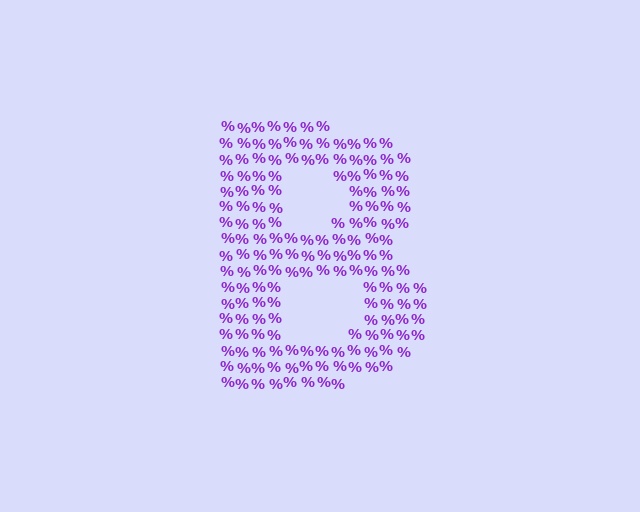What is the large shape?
The large shape is the letter B.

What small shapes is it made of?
It is made of small percent signs.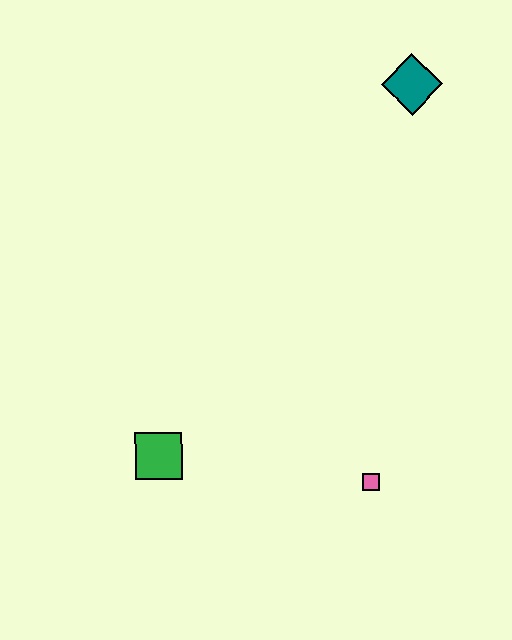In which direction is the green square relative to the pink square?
The green square is to the left of the pink square.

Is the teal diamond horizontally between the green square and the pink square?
No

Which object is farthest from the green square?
The teal diamond is farthest from the green square.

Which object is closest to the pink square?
The green square is closest to the pink square.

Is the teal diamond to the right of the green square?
Yes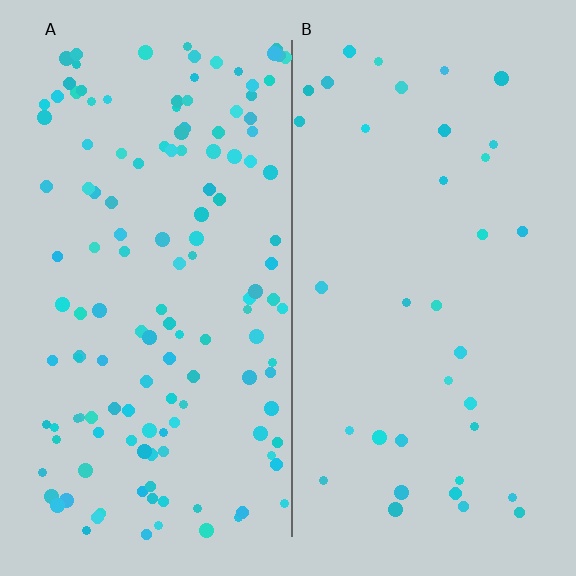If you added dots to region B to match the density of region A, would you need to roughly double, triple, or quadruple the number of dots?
Approximately quadruple.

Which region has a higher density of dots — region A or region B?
A (the left).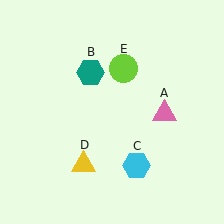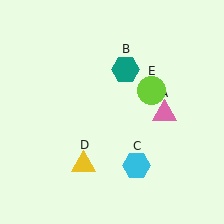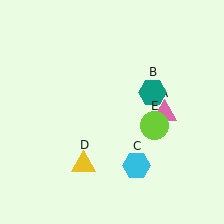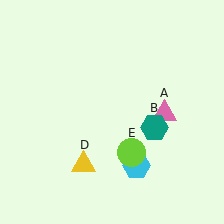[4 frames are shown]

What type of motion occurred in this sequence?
The teal hexagon (object B), lime circle (object E) rotated clockwise around the center of the scene.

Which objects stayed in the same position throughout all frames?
Pink triangle (object A) and cyan hexagon (object C) and yellow triangle (object D) remained stationary.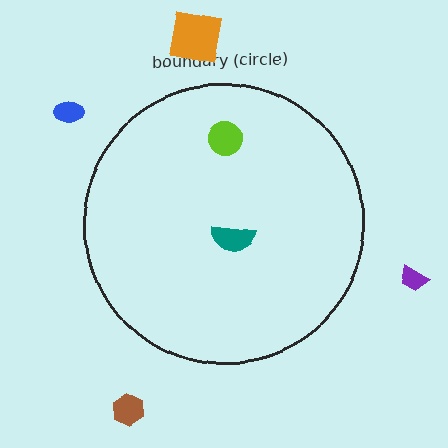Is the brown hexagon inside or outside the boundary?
Outside.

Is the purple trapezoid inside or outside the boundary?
Outside.